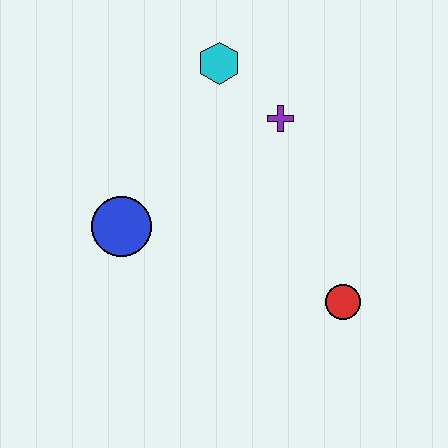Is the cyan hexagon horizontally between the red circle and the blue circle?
Yes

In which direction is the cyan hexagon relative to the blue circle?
The cyan hexagon is above the blue circle.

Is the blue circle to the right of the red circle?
No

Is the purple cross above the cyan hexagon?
No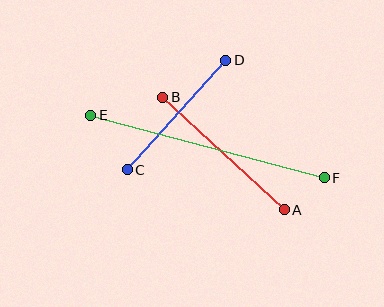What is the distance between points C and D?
The distance is approximately 147 pixels.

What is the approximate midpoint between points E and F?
The midpoint is at approximately (207, 146) pixels.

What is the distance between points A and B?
The distance is approximately 166 pixels.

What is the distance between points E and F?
The distance is approximately 242 pixels.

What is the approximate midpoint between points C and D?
The midpoint is at approximately (177, 115) pixels.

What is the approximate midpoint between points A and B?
The midpoint is at approximately (223, 154) pixels.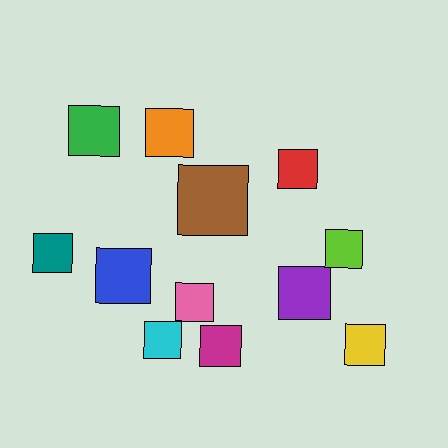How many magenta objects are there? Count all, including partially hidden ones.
There is 1 magenta object.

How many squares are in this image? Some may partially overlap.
There are 12 squares.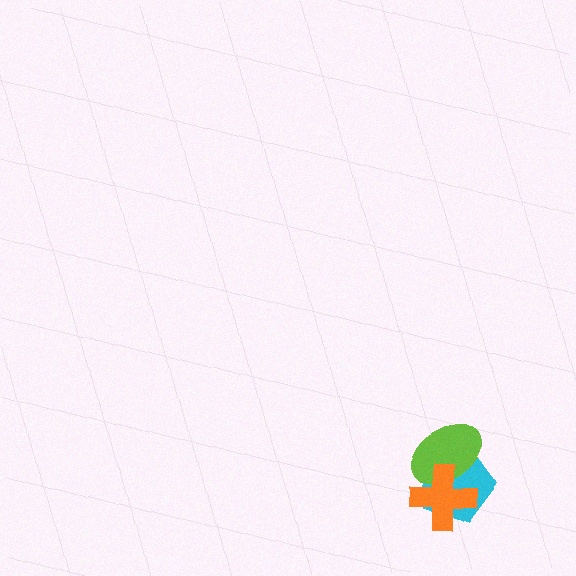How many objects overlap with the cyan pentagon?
2 objects overlap with the cyan pentagon.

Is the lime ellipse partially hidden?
Yes, it is partially covered by another shape.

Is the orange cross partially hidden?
No, no other shape covers it.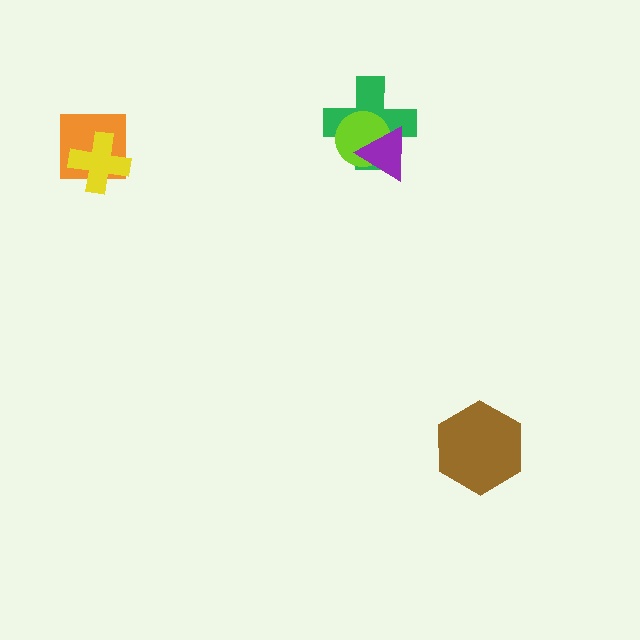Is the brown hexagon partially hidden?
No, no other shape covers it.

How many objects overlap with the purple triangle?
2 objects overlap with the purple triangle.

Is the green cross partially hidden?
Yes, it is partially covered by another shape.